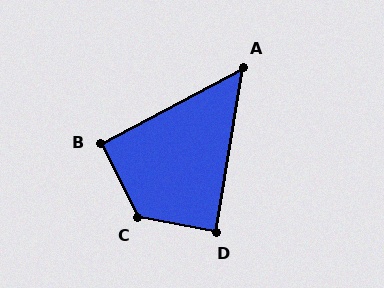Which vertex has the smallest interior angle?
A, at approximately 53 degrees.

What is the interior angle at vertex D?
Approximately 89 degrees (approximately right).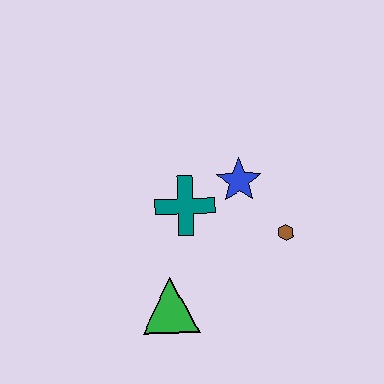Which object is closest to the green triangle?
The teal cross is closest to the green triangle.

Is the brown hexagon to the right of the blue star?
Yes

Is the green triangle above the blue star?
No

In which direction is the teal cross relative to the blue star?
The teal cross is to the left of the blue star.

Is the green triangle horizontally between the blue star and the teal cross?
No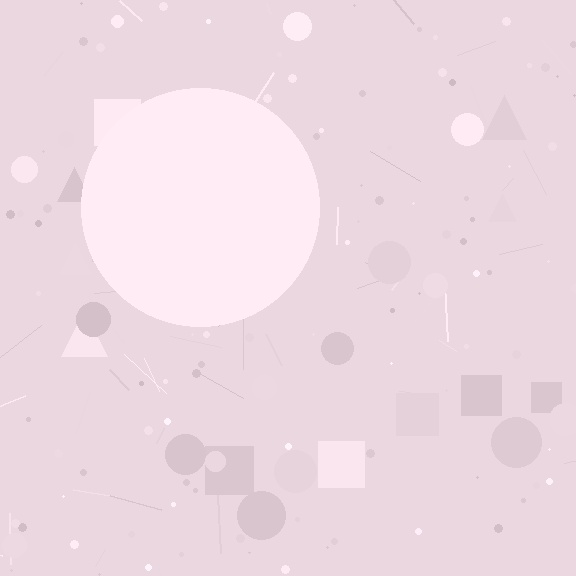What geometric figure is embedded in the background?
A circle is embedded in the background.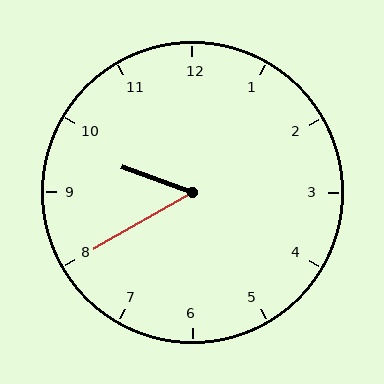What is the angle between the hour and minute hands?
Approximately 50 degrees.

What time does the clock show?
9:40.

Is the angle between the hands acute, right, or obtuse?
It is acute.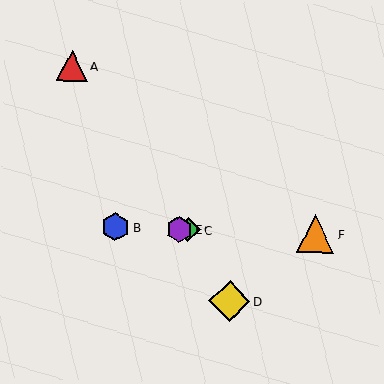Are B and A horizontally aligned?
No, B is at y≈227 and A is at y≈66.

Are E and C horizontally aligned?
Yes, both are at y≈229.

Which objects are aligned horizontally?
Objects B, C, E, F are aligned horizontally.